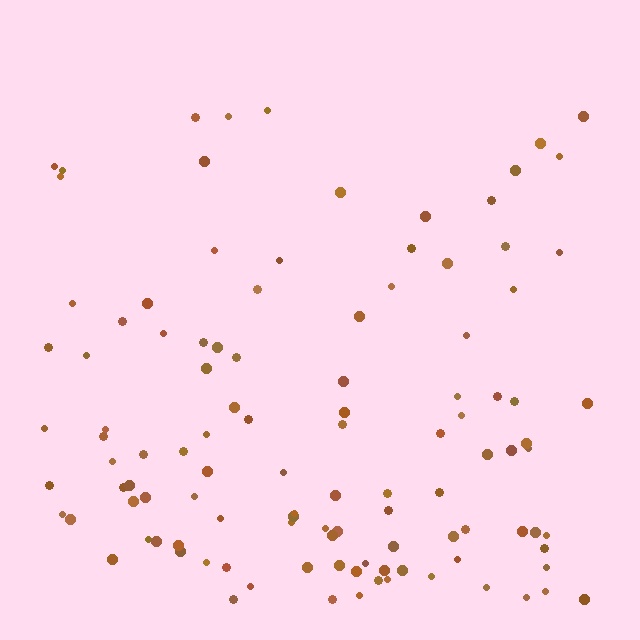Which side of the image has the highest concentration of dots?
The bottom.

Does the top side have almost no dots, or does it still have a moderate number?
Still a moderate number, just noticeably fewer than the bottom.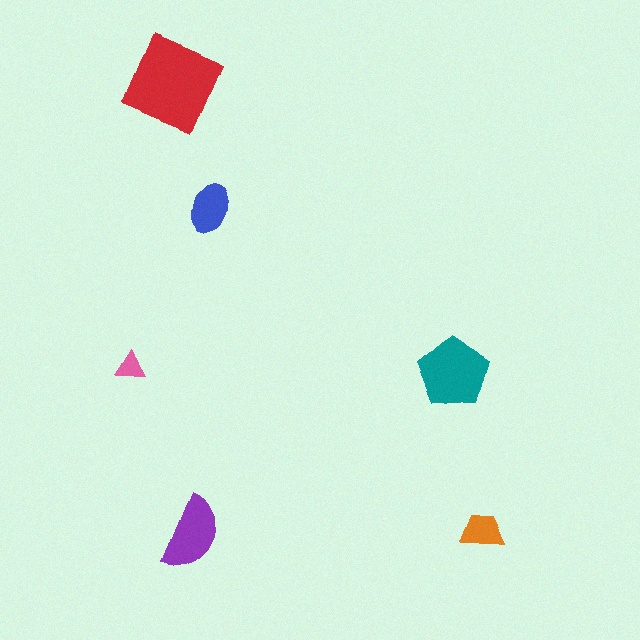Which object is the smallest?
The pink triangle.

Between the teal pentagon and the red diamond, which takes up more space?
The red diamond.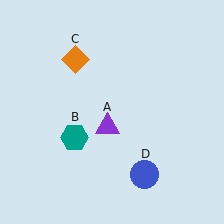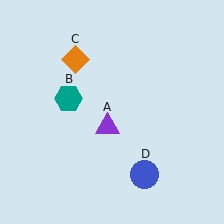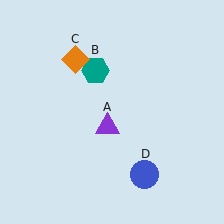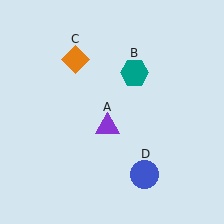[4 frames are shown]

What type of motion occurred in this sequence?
The teal hexagon (object B) rotated clockwise around the center of the scene.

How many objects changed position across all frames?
1 object changed position: teal hexagon (object B).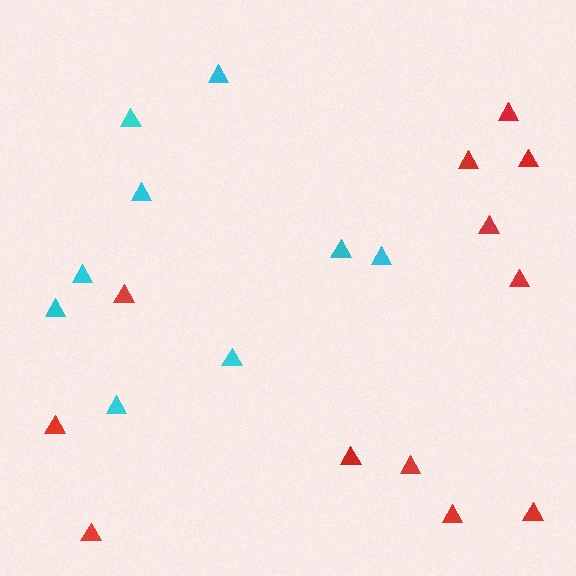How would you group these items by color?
There are 2 groups: one group of red triangles (12) and one group of cyan triangles (9).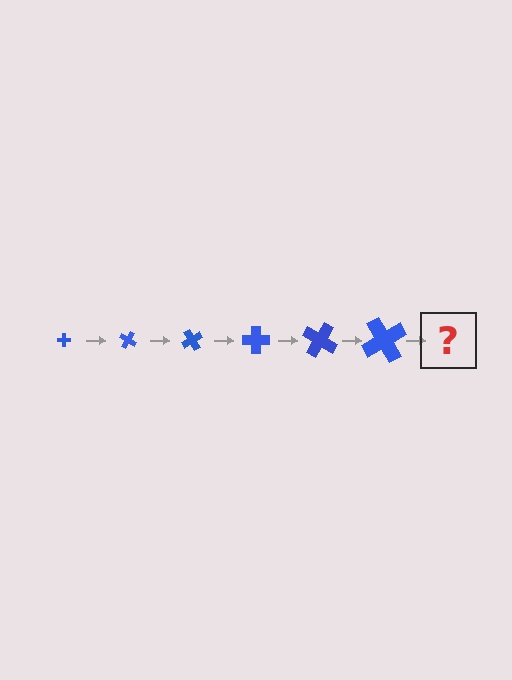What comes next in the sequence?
The next element should be a cross, larger than the previous one and rotated 180 degrees from the start.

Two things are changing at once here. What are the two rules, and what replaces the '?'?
The two rules are that the cross grows larger each step and it rotates 30 degrees each step. The '?' should be a cross, larger than the previous one and rotated 180 degrees from the start.